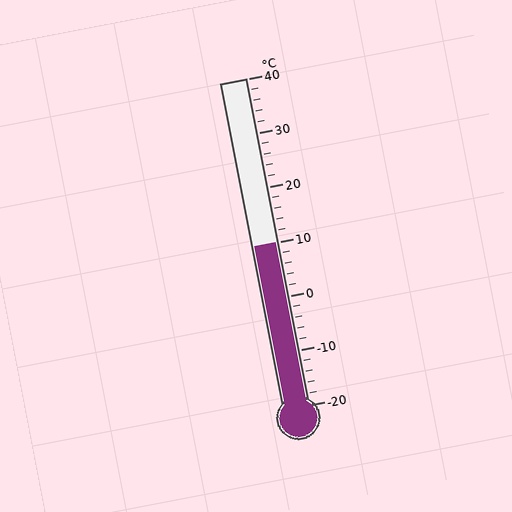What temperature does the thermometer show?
The thermometer shows approximately 10°C.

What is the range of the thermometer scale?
The thermometer scale ranges from -20°C to 40°C.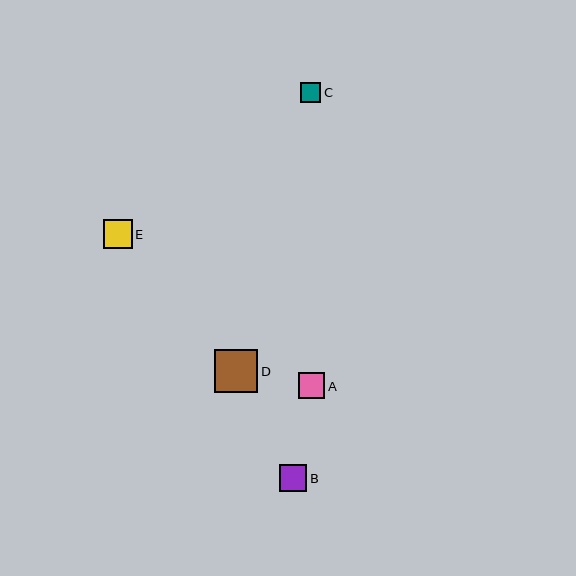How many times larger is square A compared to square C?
Square A is approximately 1.3 times the size of square C.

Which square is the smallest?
Square C is the smallest with a size of approximately 20 pixels.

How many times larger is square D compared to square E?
Square D is approximately 1.5 times the size of square E.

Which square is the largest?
Square D is the largest with a size of approximately 43 pixels.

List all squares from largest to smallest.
From largest to smallest: D, E, B, A, C.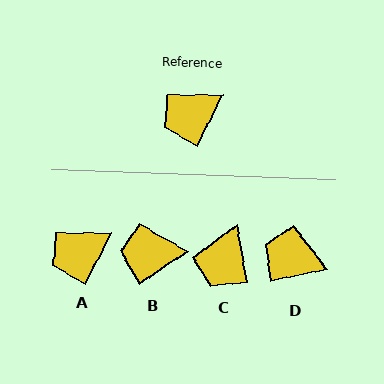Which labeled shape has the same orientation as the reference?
A.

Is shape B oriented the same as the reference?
No, it is off by about 30 degrees.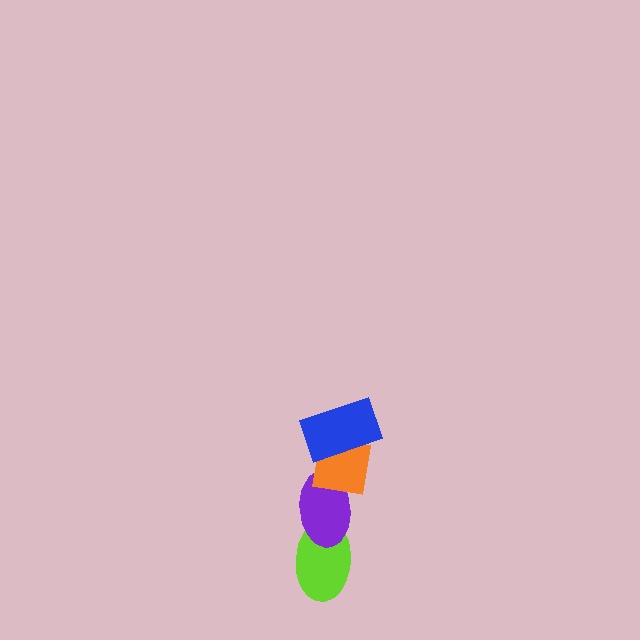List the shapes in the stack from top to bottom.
From top to bottom: the blue rectangle, the orange square, the purple ellipse, the lime ellipse.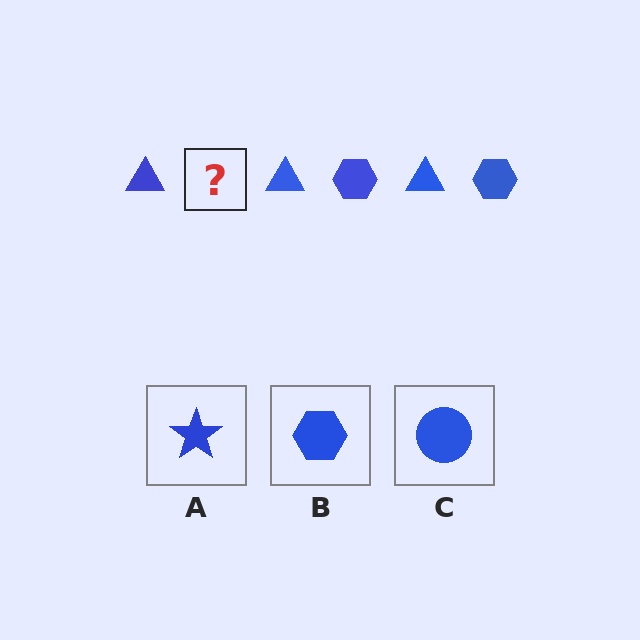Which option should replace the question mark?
Option B.